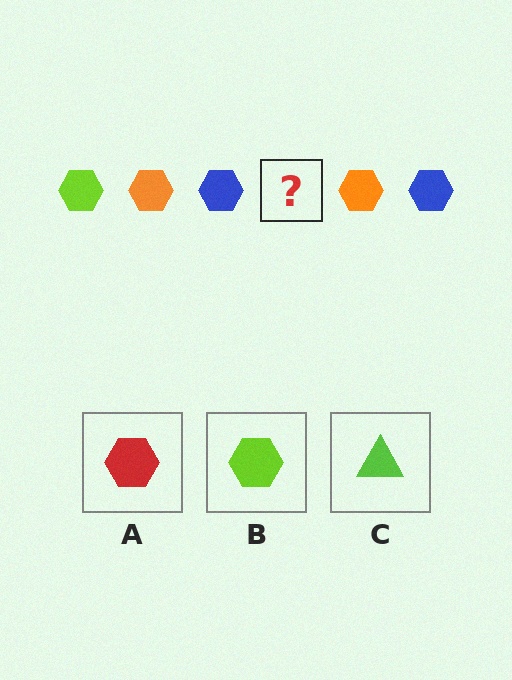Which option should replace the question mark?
Option B.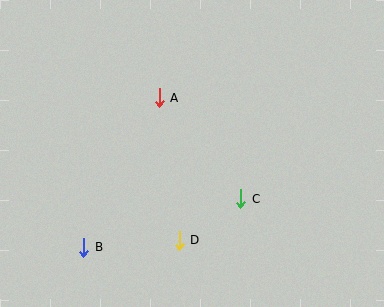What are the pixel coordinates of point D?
Point D is at (179, 240).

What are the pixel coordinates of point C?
Point C is at (241, 199).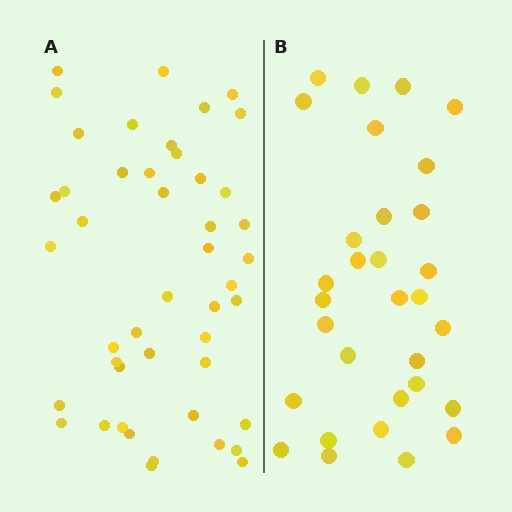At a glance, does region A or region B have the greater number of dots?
Region A (the left region) has more dots.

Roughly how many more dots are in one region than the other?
Region A has approximately 15 more dots than region B.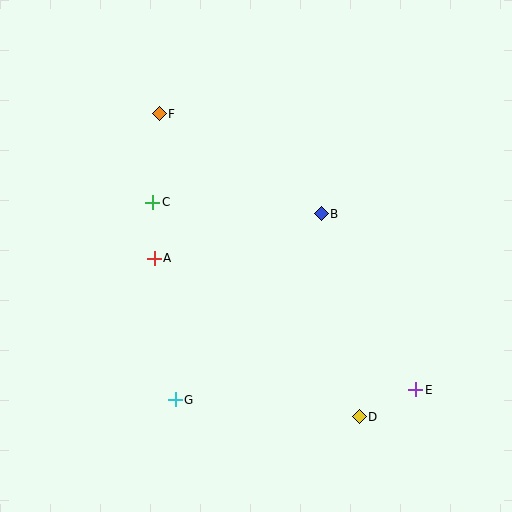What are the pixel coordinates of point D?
Point D is at (359, 417).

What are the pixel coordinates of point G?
Point G is at (175, 400).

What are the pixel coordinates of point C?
Point C is at (153, 202).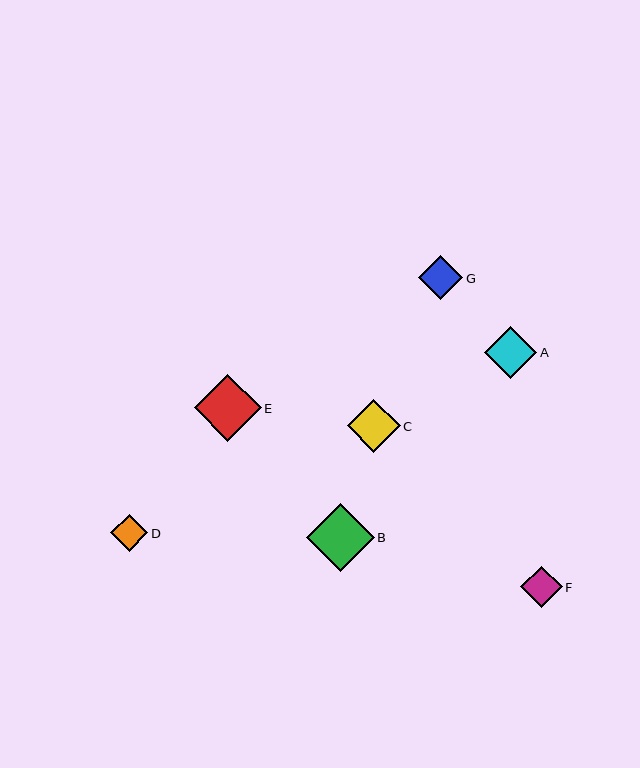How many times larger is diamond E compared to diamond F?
Diamond E is approximately 1.6 times the size of diamond F.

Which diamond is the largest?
Diamond B is the largest with a size of approximately 68 pixels.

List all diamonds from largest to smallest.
From largest to smallest: B, E, C, A, G, F, D.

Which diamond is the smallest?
Diamond D is the smallest with a size of approximately 37 pixels.